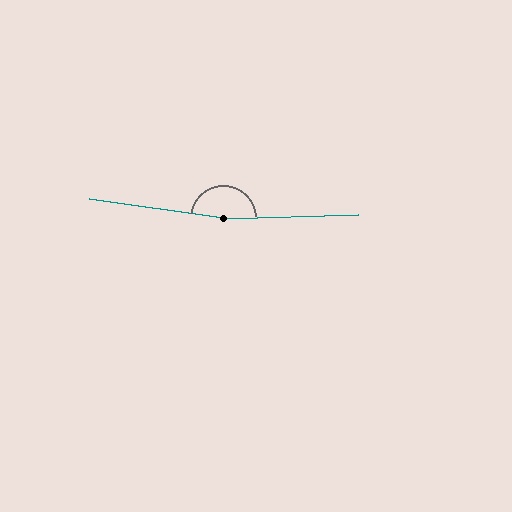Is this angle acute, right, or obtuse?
It is obtuse.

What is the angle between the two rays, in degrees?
Approximately 170 degrees.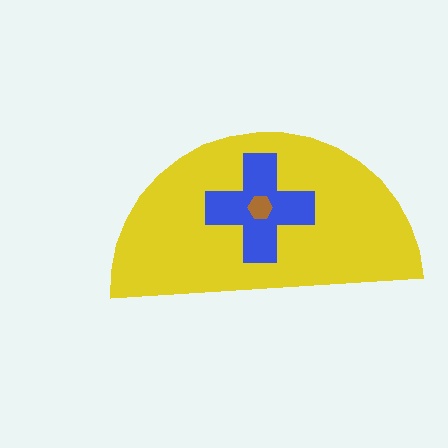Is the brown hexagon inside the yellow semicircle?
Yes.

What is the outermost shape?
The yellow semicircle.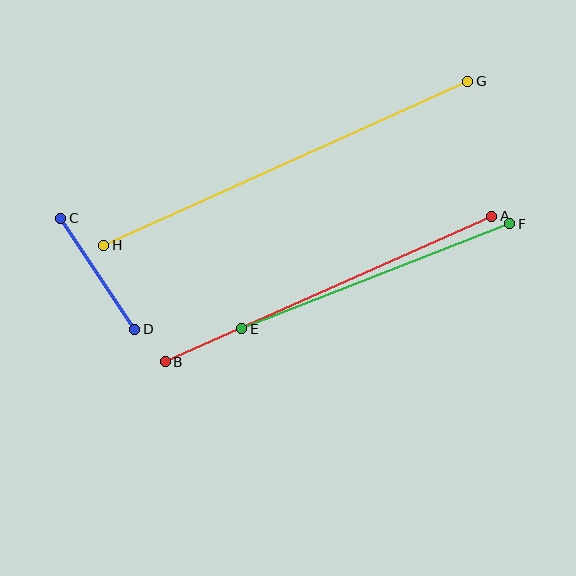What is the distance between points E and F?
The distance is approximately 288 pixels.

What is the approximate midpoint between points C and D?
The midpoint is at approximately (98, 274) pixels.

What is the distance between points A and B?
The distance is approximately 357 pixels.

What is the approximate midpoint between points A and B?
The midpoint is at approximately (328, 289) pixels.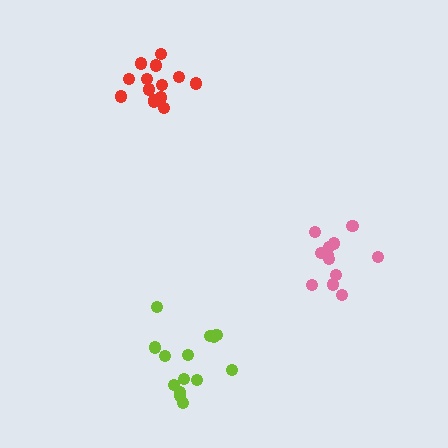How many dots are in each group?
Group 1: 12 dots, Group 2: 14 dots, Group 3: 14 dots (40 total).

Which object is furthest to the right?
The pink cluster is rightmost.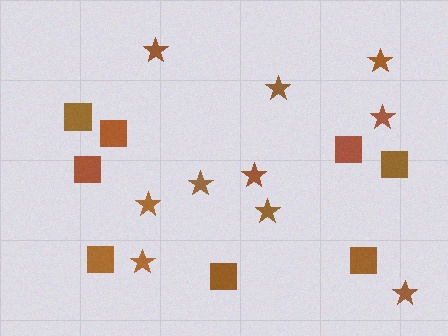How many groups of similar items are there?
There are 2 groups: one group of stars (10) and one group of squares (8).